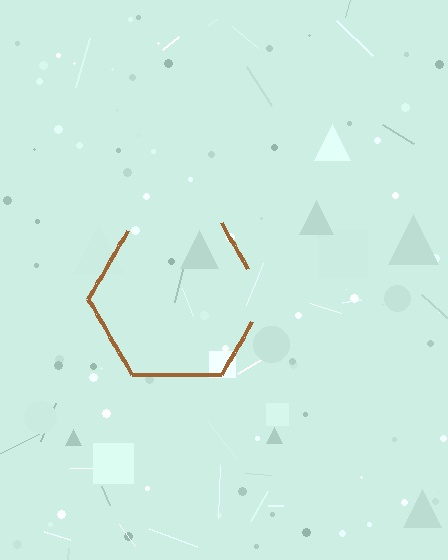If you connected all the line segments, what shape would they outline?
They would outline a hexagon.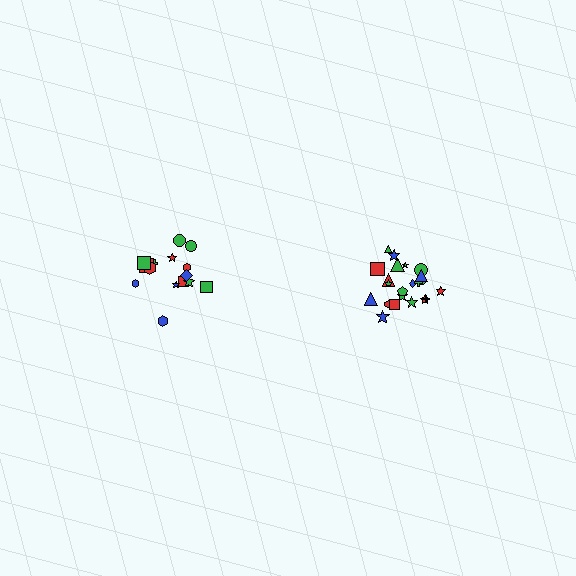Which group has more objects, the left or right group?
The right group.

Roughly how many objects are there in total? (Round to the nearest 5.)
Roughly 35 objects in total.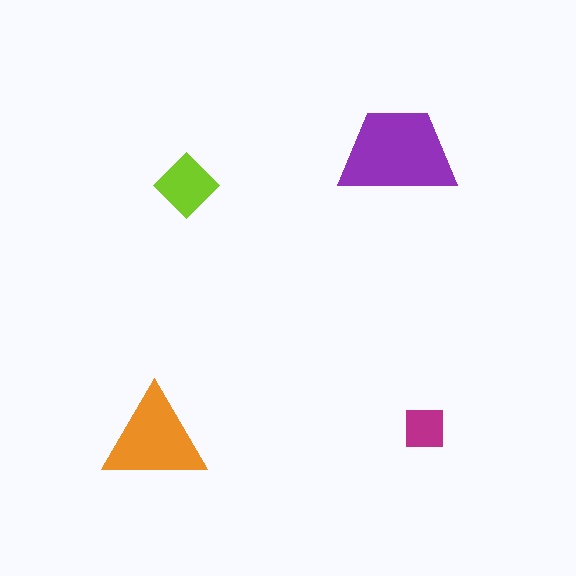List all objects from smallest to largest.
The magenta square, the lime diamond, the orange triangle, the purple trapezoid.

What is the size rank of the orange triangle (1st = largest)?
2nd.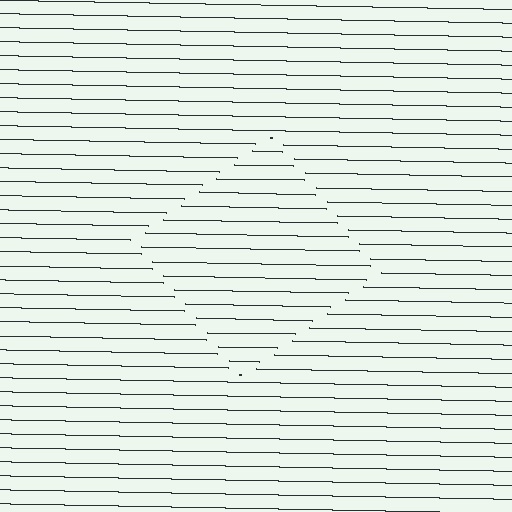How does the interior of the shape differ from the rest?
The interior of the shape contains the same grating, shifted by half a period — the contour is defined by the phase discontinuity where line-ends from the inner and outer gratings abut.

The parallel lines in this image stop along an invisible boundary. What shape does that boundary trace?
An illusory square. The interior of the shape contains the same grating, shifted by half a period — the contour is defined by the phase discontinuity where line-ends from the inner and outer gratings abut.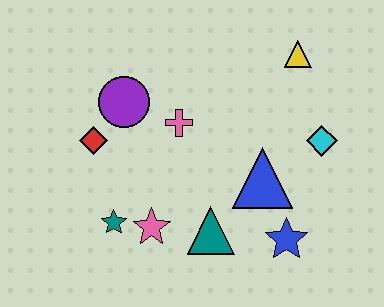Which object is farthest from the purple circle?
The blue star is farthest from the purple circle.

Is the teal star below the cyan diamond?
Yes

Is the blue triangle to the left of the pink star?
No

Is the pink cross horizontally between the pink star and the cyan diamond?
Yes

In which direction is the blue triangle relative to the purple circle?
The blue triangle is to the right of the purple circle.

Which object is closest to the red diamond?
The purple circle is closest to the red diamond.